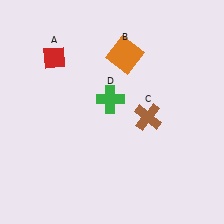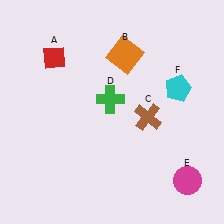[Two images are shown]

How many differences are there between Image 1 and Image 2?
There are 2 differences between the two images.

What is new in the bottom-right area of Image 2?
A magenta circle (E) was added in the bottom-right area of Image 2.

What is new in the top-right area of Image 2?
A cyan pentagon (F) was added in the top-right area of Image 2.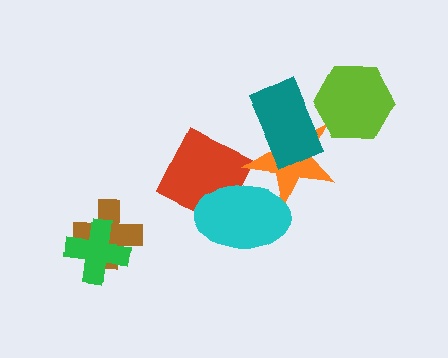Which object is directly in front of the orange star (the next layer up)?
The cyan ellipse is directly in front of the orange star.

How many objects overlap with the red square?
1 object overlaps with the red square.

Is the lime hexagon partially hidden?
Yes, it is partially covered by another shape.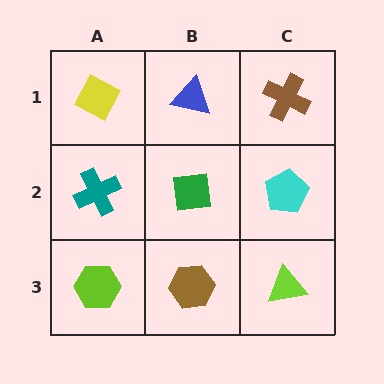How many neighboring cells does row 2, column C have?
3.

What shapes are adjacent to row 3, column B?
A green square (row 2, column B), a lime hexagon (row 3, column A), a lime triangle (row 3, column C).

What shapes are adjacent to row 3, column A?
A teal cross (row 2, column A), a brown hexagon (row 3, column B).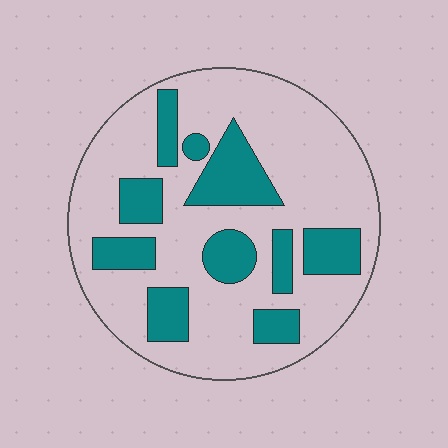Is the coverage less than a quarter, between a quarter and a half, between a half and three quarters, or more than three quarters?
Between a quarter and a half.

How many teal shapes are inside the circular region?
10.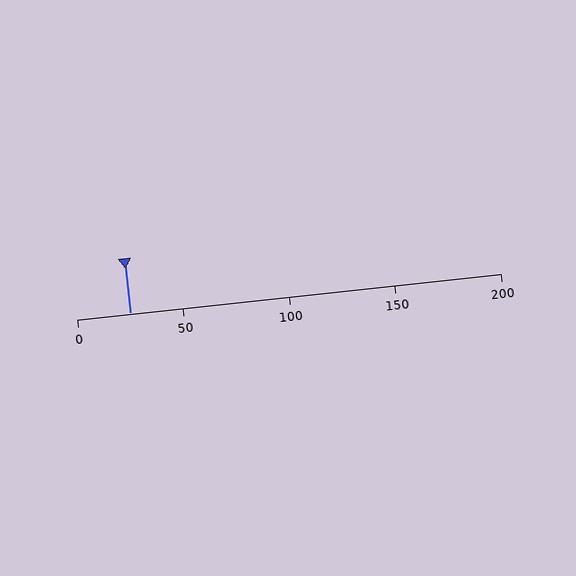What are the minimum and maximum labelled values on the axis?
The axis runs from 0 to 200.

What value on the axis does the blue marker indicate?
The marker indicates approximately 25.